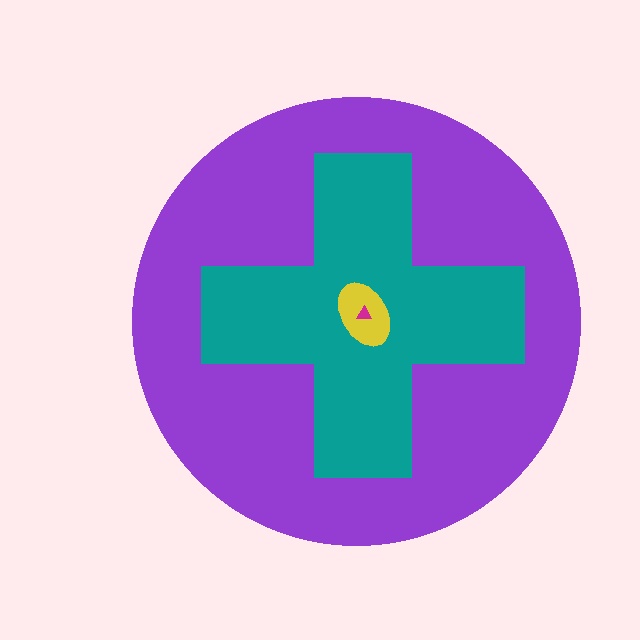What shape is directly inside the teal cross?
The yellow ellipse.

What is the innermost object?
The magenta triangle.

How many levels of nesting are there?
4.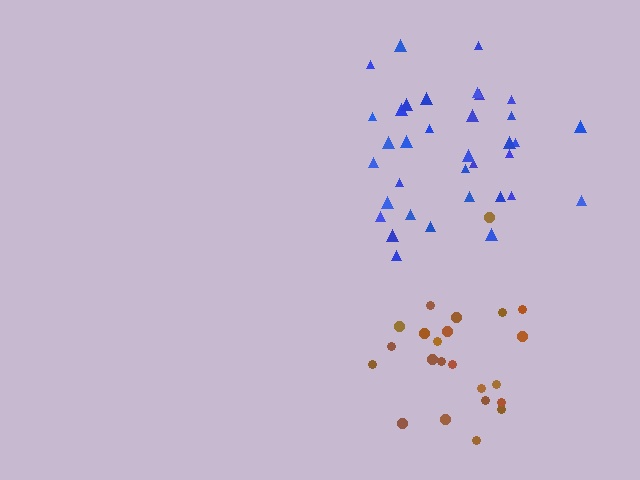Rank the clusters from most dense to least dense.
brown, blue.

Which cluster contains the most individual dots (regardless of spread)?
Blue (35).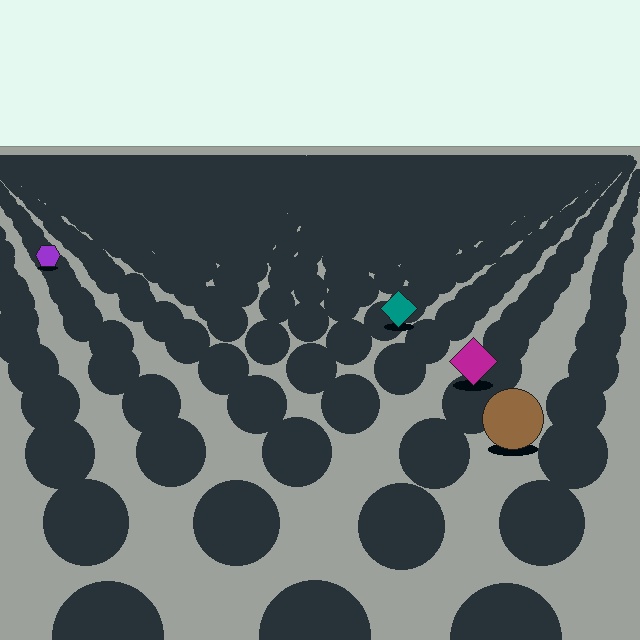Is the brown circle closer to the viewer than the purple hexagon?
Yes. The brown circle is closer — you can tell from the texture gradient: the ground texture is coarser near it.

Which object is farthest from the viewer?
The purple hexagon is farthest from the viewer. It appears smaller and the ground texture around it is denser.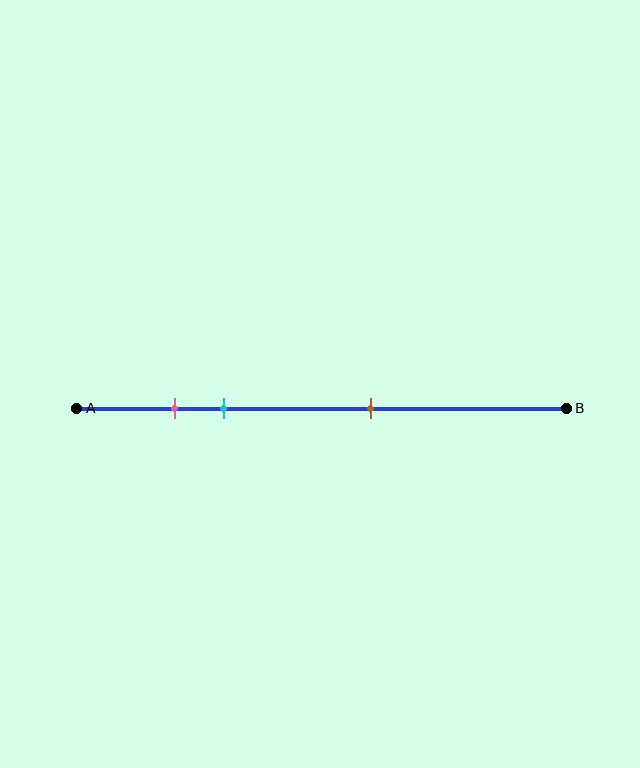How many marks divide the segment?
There are 3 marks dividing the segment.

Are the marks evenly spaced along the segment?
No, the marks are not evenly spaced.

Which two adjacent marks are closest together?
The pink and cyan marks are the closest adjacent pair.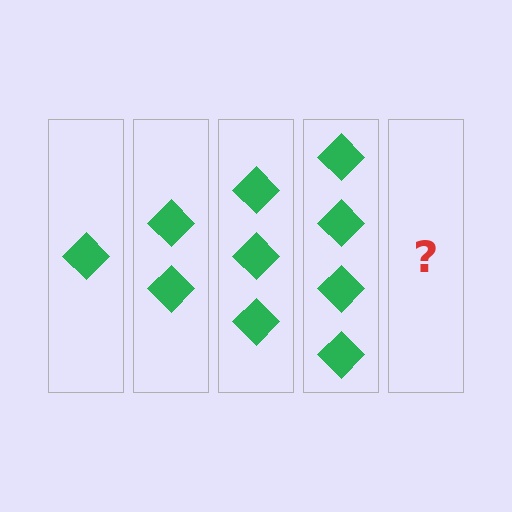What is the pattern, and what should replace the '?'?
The pattern is that each step adds one more diamond. The '?' should be 5 diamonds.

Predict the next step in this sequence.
The next step is 5 diamonds.